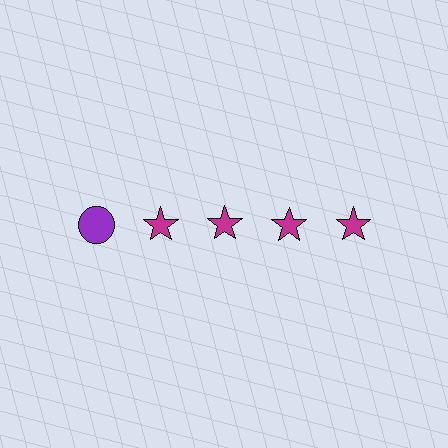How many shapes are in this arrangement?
There are 5 shapes arranged in a grid pattern.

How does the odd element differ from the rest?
It differs in both color (purple instead of magenta) and shape (circle instead of star).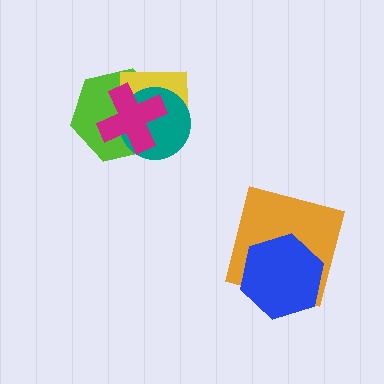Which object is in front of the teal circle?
The magenta cross is in front of the teal circle.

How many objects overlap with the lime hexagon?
3 objects overlap with the lime hexagon.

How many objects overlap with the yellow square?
3 objects overlap with the yellow square.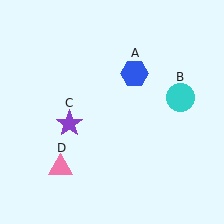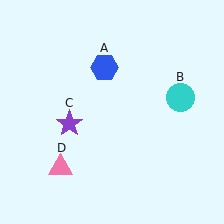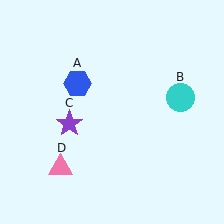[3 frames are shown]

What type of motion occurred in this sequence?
The blue hexagon (object A) rotated counterclockwise around the center of the scene.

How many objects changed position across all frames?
1 object changed position: blue hexagon (object A).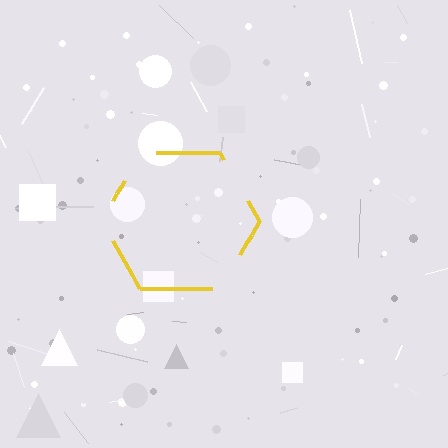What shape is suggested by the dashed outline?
The dashed outline suggests a hexagon.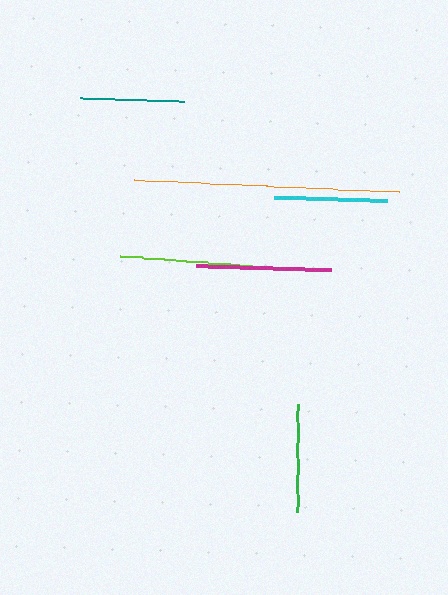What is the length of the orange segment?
The orange segment is approximately 265 pixels long.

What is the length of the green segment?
The green segment is approximately 108 pixels long.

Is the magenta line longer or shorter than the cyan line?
The magenta line is longer than the cyan line.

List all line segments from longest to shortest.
From longest to shortest: orange, magenta, lime, cyan, green, teal.